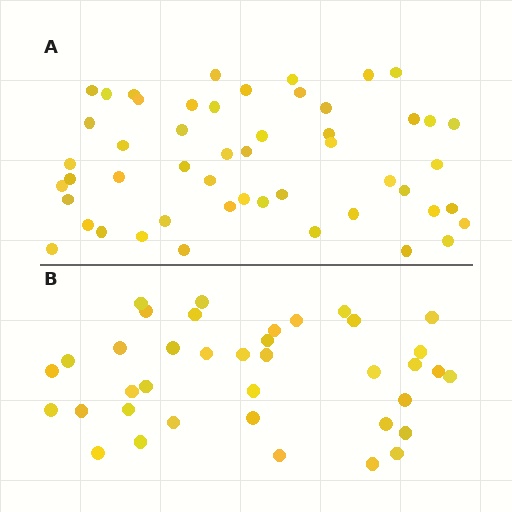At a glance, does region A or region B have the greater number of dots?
Region A (the top region) has more dots.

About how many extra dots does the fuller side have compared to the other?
Region A has approximately 15 more dots than region B.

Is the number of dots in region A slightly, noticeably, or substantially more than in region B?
Region A has noticeably more, but not dramatically so. The ratio is roughly 1.3 to 1.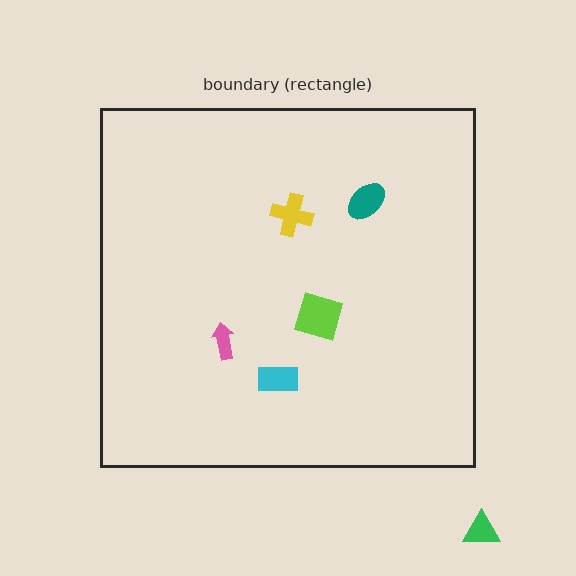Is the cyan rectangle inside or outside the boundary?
Inside.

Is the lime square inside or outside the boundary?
Inside.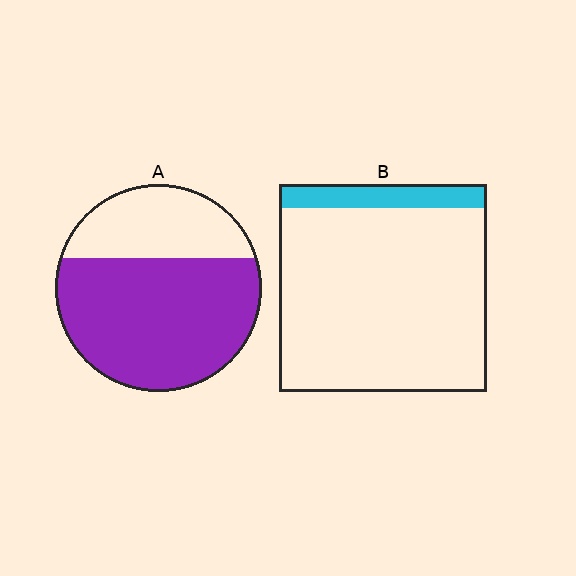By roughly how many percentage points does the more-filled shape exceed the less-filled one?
By roughly 55 percentage points (A over B).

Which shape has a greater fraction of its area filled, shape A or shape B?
Shape A.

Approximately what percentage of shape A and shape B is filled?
A is approximately 70% and B is approximately 10%.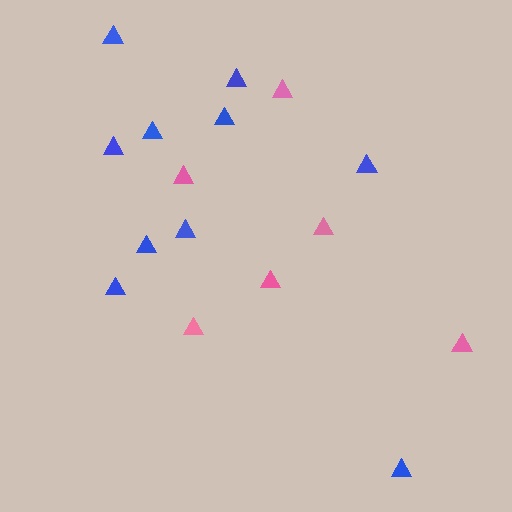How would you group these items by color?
There are 2 groups: one group of pink triangles (6) and one group of blue triangles (10).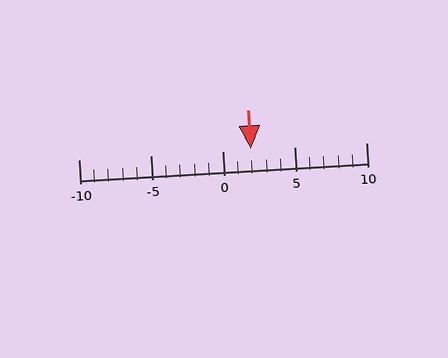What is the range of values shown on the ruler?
The ruler shows values from -10 to 10.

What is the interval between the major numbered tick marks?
The major tick marks are spaced 5 units apart.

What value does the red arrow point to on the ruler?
The red arrow points to approximately 2.